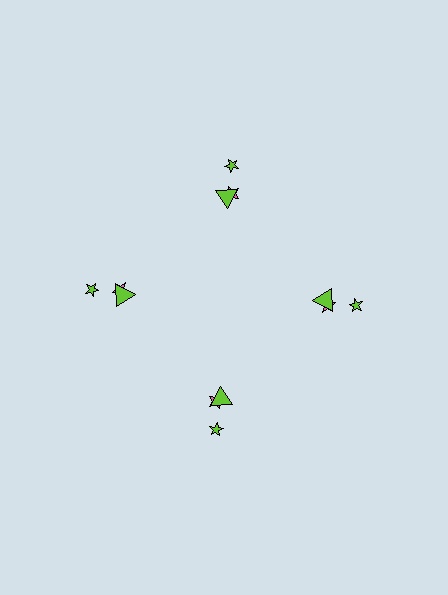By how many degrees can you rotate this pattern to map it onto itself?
The pattern maps onto itself every 90 degrees of rotation.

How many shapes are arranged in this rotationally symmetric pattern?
There are 12 shapes, arranged in 4 groups of 3.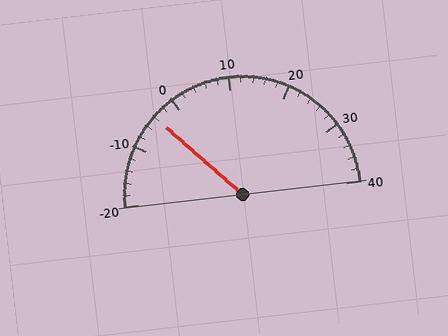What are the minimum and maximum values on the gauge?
The gauge ranges from -20 to 40.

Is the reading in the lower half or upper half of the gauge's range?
The reading is in the lower half of the range (-20 to 40).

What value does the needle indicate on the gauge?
The needle indicates approximately -4.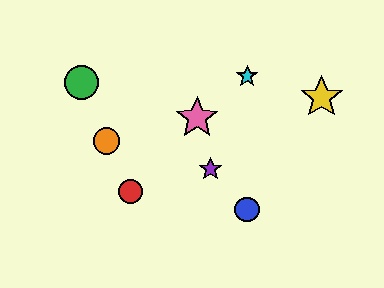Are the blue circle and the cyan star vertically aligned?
Yes, both are at x≈247.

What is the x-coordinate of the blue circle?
The blue circle is at x≈247.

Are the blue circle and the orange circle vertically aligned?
No, the blue circle is at x≈247 and the orange circle is at x≈107.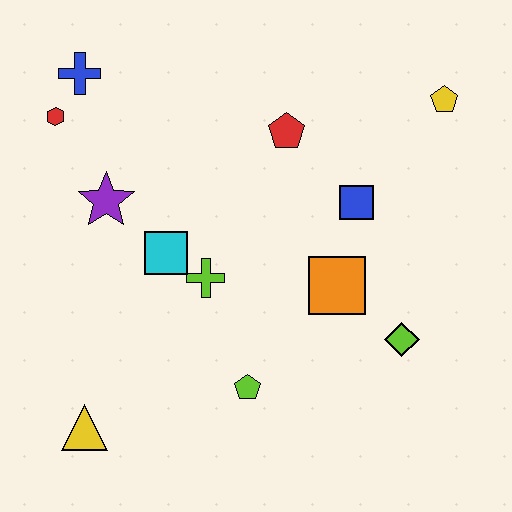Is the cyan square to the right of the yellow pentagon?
No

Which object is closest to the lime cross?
The cyan square is closest to the lime cross.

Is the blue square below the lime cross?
No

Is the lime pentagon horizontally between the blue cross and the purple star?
No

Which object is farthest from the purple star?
The yellow pentagon is farthest from the purple star.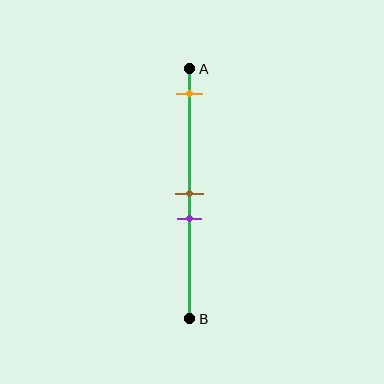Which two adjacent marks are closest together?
The brown and purple marks are the closest adjacent pair.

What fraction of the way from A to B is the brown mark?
The brown mark is approximately 50% (0.5) of the way from A to B.